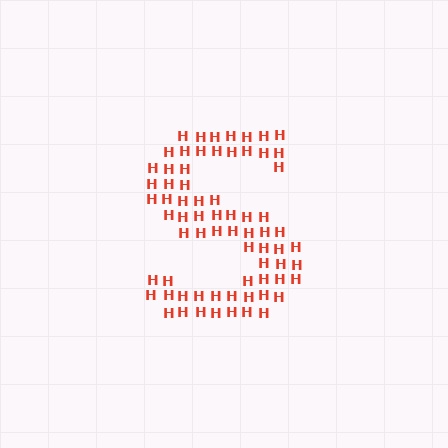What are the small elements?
The small elements are letter H's.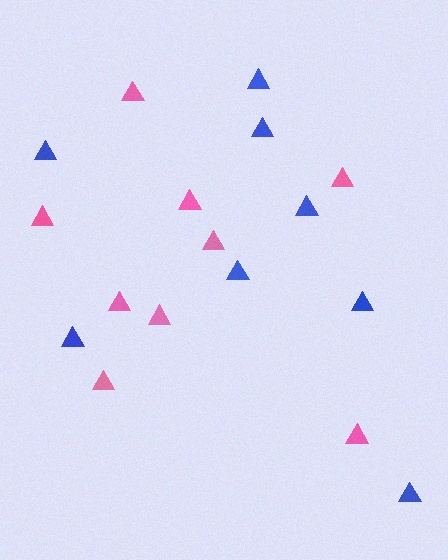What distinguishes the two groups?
There are 2 groups: one group of blue triangles (8) and one group of pink triangles (9).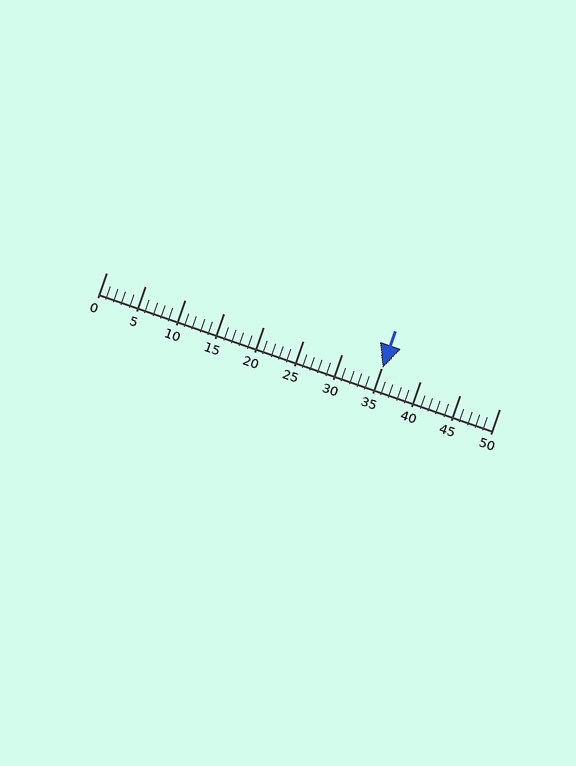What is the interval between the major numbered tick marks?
The major tick marks are spaced 5 units apart.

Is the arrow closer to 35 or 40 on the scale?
The arrow is closer to 35.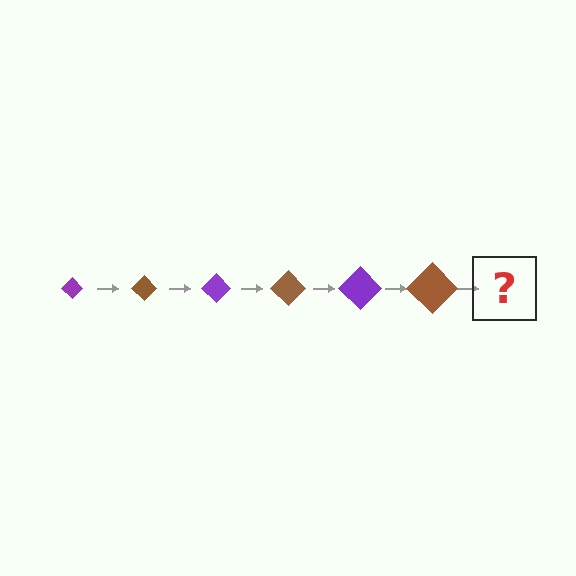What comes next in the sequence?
The next element should be a purple diamond, larger than the previous one.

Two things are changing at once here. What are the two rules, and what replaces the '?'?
The two rules are that the diamond grows larger each step and the color cycles through purple and brown. The '?' should be a purple diamond, larger than the previous one.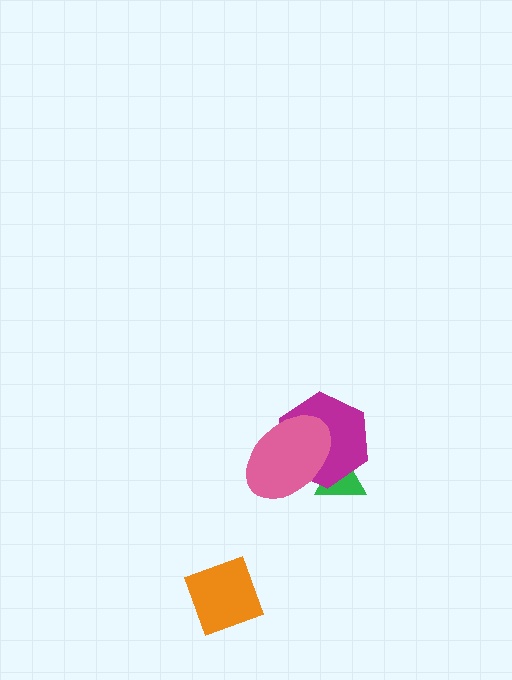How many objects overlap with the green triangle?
2 objects overlap with the green triangle.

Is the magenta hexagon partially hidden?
Yes, it is partially covered by another shape.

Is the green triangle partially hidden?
Yes, it is partially covered by another shape.